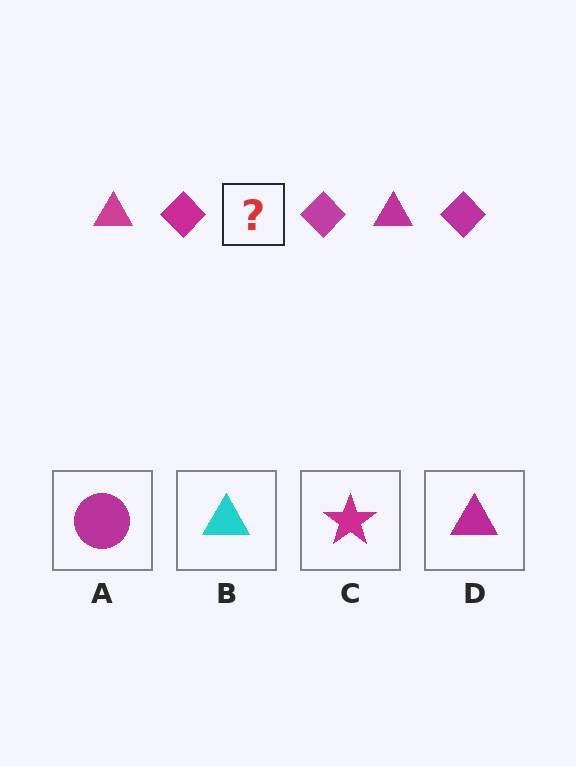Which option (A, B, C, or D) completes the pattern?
D.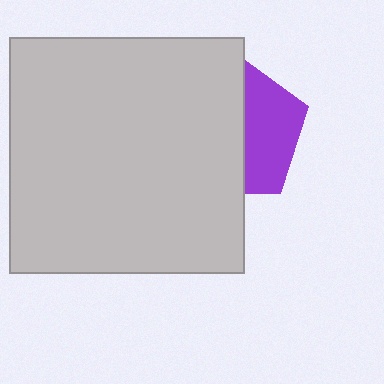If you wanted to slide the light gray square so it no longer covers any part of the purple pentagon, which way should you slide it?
Slide it left — that is the most direct way to separate the two shapes.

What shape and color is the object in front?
The object in front is a light gray square.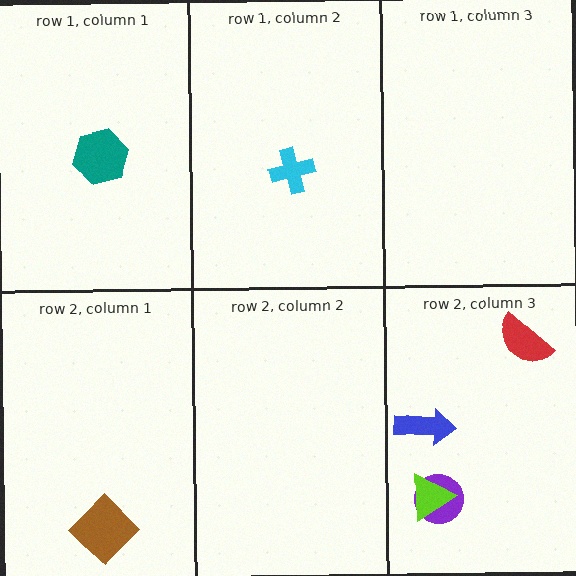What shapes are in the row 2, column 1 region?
The brown diamond.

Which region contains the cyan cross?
The row 1, column 2 region.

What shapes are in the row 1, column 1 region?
The teal hexagon.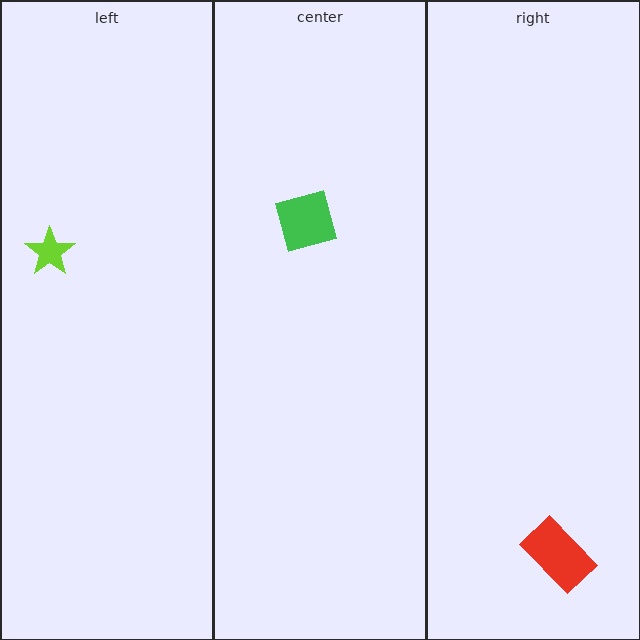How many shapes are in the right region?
1.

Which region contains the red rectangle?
The right region.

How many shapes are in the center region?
1.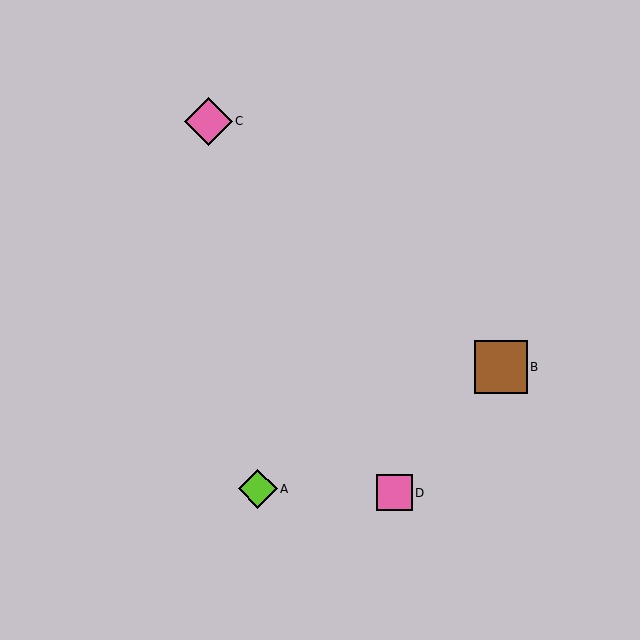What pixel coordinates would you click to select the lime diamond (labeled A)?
Click at (258, 489) to select the lime diamond A.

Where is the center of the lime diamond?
The center of the lime diamond is at (258, 489).